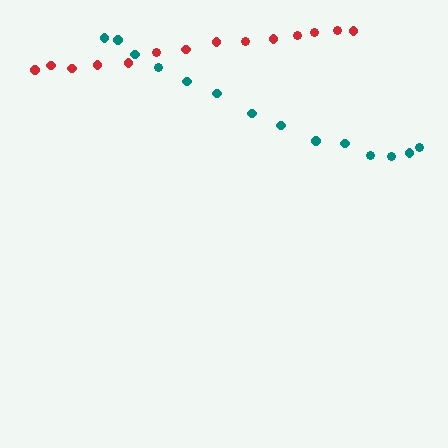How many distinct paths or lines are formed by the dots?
There are 2 distinct paths.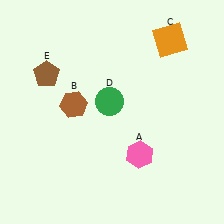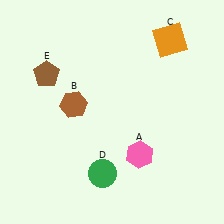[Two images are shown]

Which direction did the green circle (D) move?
The green circle (D) moved down.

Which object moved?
The green circle (D) moved down.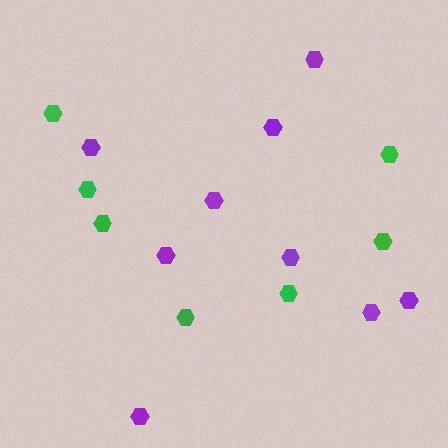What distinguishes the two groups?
There are 2 groups: one group of green hexagons (7) and one group of purple hexagons (9).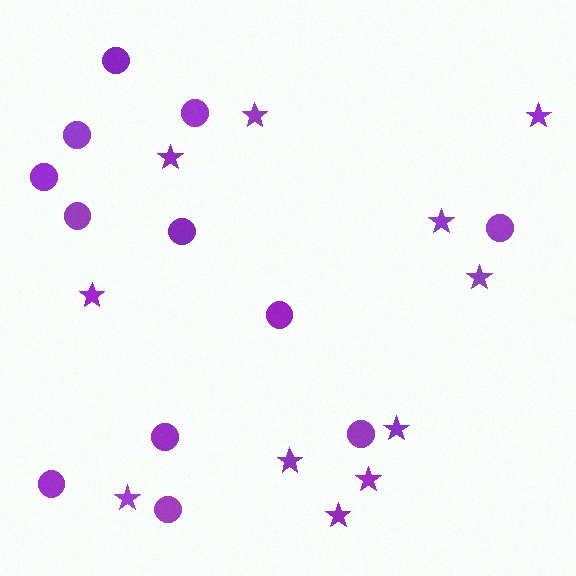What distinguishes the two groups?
There are 2 groups: one group of circles (12) and one group of stars (11).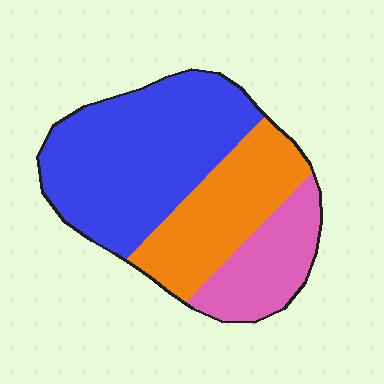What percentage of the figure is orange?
Orange takes up about one quarter (1/4) of the figure.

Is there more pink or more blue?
Blue.